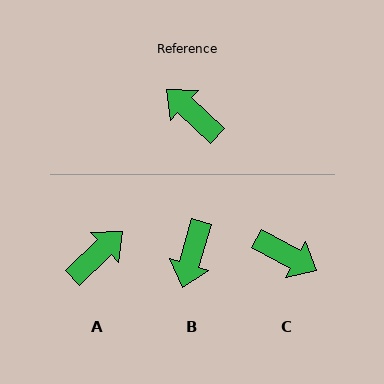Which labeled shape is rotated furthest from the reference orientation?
C, about 165 degrees away.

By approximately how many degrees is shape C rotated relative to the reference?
Approximately 165 degrees clockwise.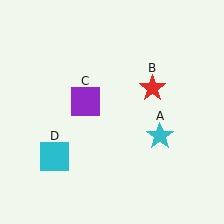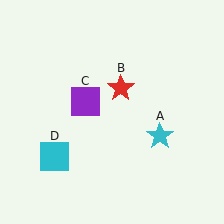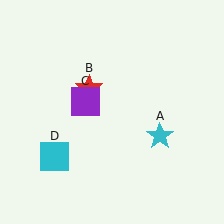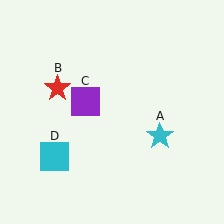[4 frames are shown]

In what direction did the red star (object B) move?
The red star (object B) moved left.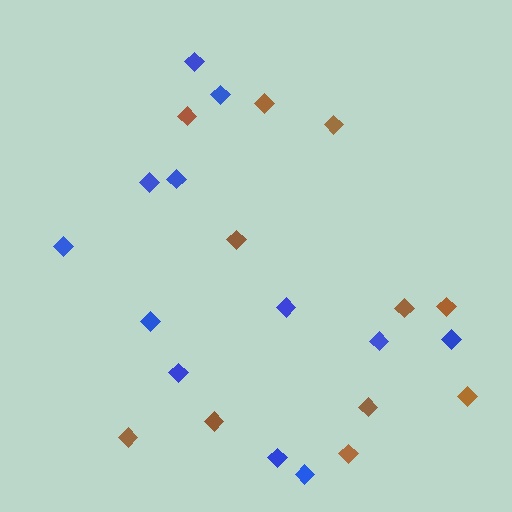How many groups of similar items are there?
There are 2 groups: one group of brown diamonds (11) and one group of blue diamonds (12).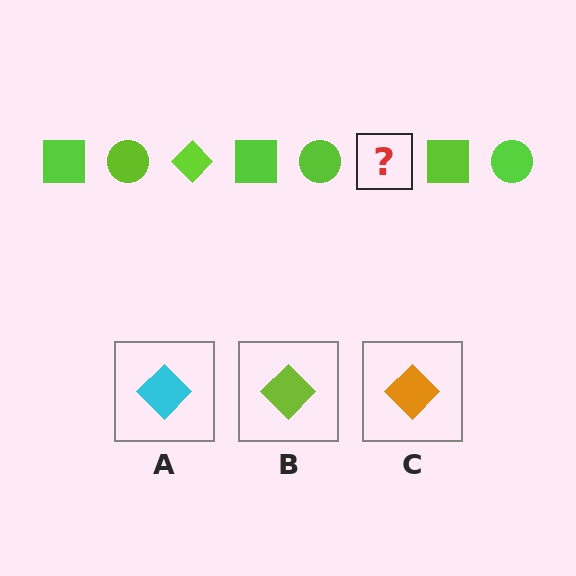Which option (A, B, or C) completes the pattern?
B.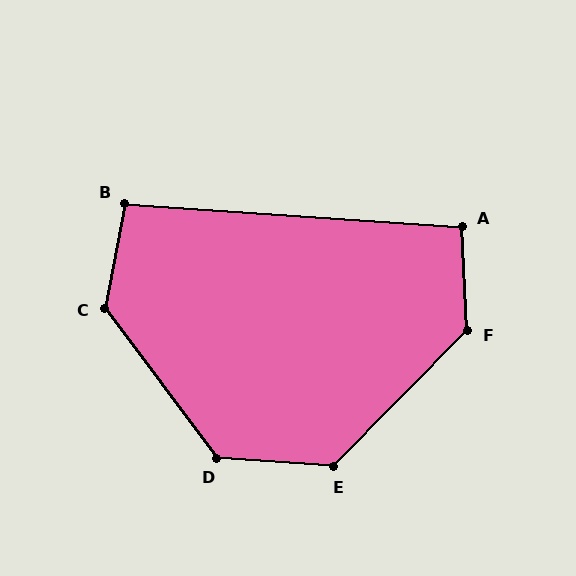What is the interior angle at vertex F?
Approximately 132 degrees (obtuse).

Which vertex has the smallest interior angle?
B, at approximately 96 degrees.